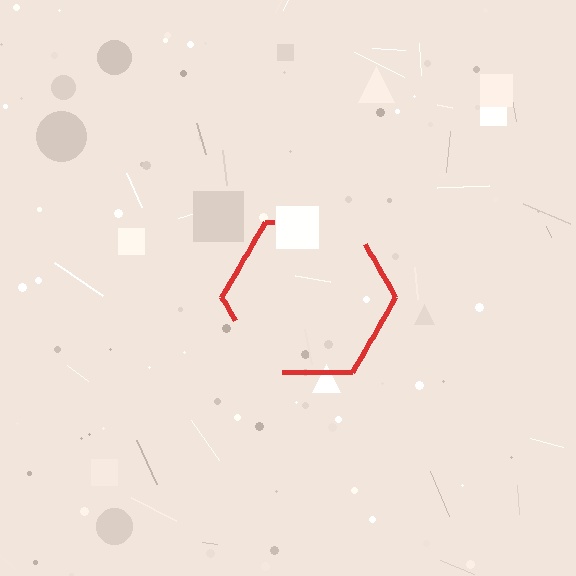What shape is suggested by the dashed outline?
The dashed outline suggests a hexagon.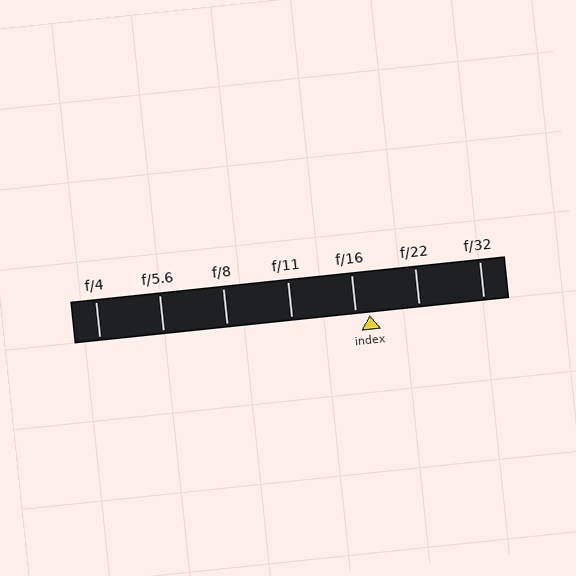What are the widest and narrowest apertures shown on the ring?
The widest aperture shown is f/4 and the narrowest is f/32.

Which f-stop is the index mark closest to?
The index mark is closest to f/16.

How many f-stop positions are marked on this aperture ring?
There are 7 f-stop positions marked.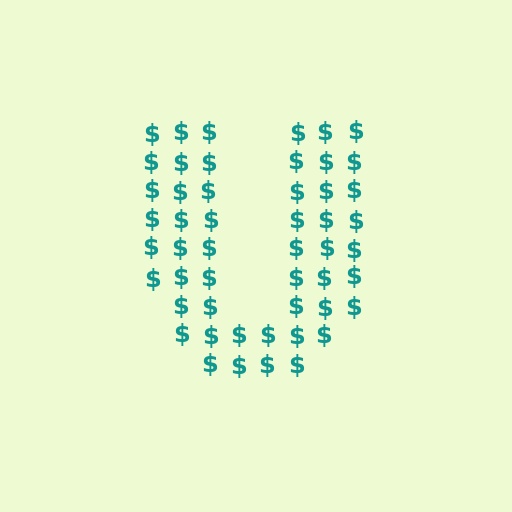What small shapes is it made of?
It is made of small dollar signs.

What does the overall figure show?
The overall figure shows the letter U.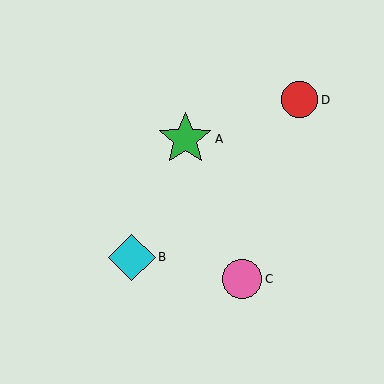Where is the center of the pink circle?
The center of the pink circle is at (242, 279).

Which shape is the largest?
The green star (labeled A) is the largest.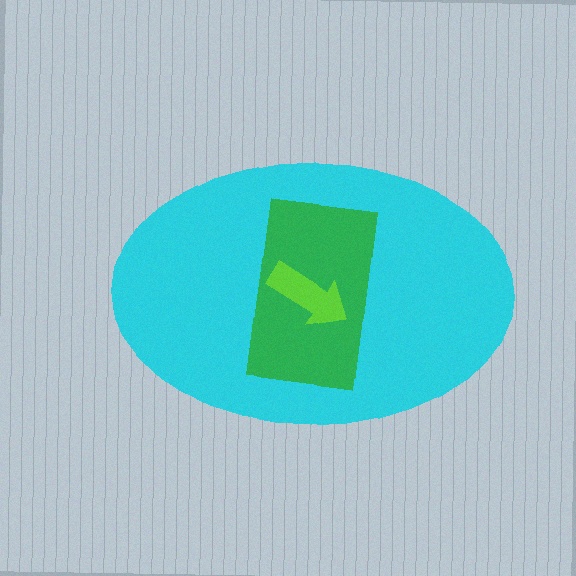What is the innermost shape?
The lime arrow.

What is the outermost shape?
The cyan ellipse.